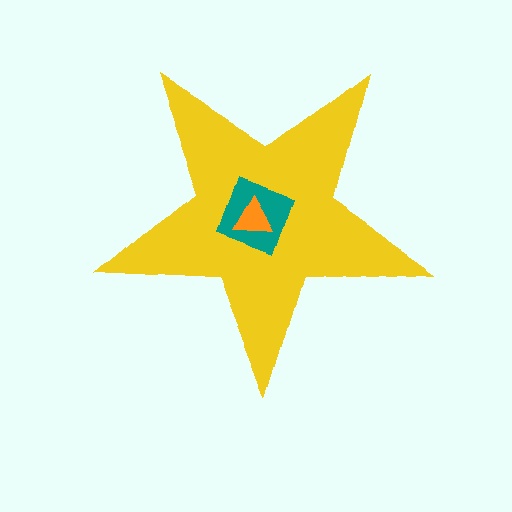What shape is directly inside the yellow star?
The teal diamond.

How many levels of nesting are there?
3.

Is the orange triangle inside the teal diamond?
Yes.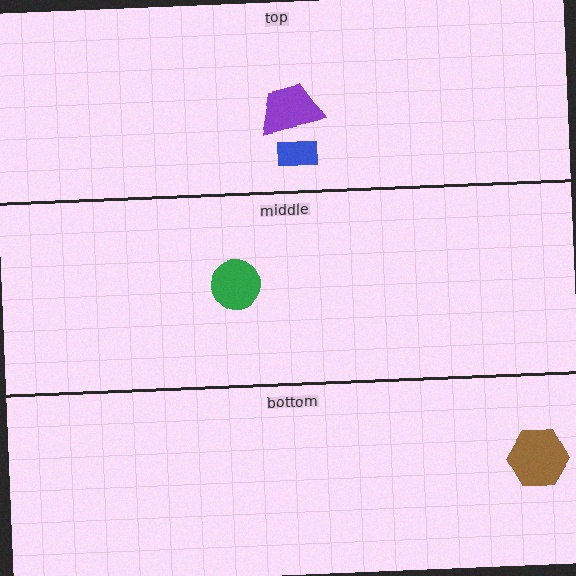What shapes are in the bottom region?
The brown hexagon.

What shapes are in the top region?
The blue rectangle, the purple trapezoid.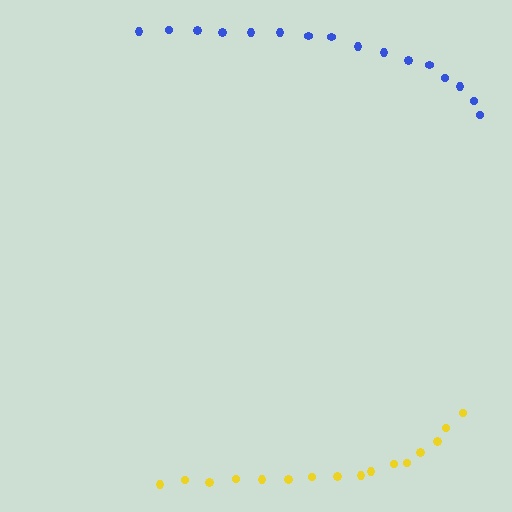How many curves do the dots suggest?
There are 2 distinct paths.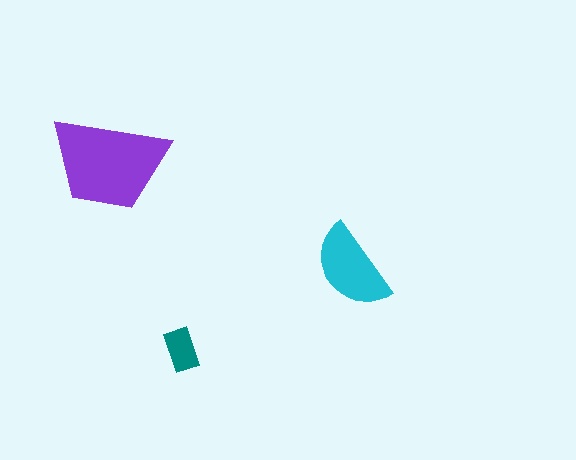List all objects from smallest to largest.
The teal rectangle, the cyan semicircle, the purple trapezoid.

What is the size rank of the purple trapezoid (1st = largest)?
1st.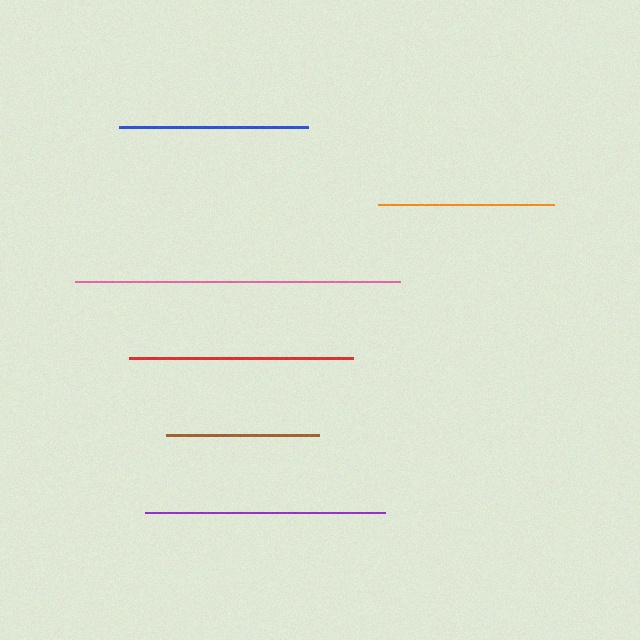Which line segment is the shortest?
The brown line is the shortest at approximately 153 pixels.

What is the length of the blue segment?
The blue segment is approximately 189 pixels long.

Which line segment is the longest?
The pink line is the longest at approximately 325 pixels.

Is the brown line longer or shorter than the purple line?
The purple line is longer than the brown line.